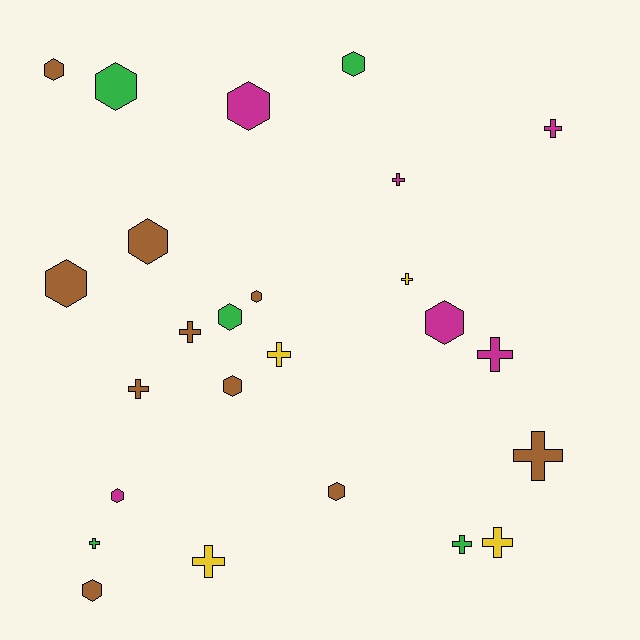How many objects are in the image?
There are 25 objects.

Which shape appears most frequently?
Hexagon, with 13 objects.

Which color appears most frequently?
Brown, with 10 objects.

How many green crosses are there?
There are 2 green crosses.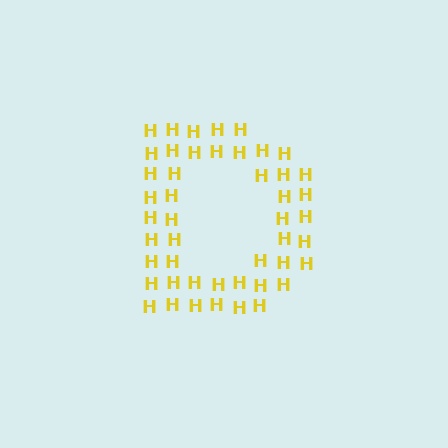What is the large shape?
The large shape is the letter D.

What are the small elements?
The small elements are letter H's.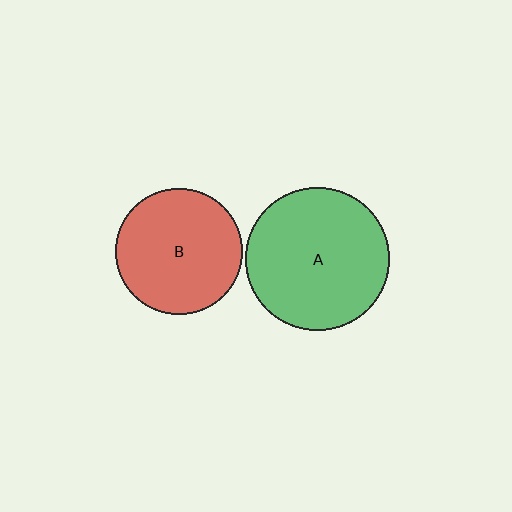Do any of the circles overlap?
No, none of the circles overlap.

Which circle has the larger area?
Circle A (green).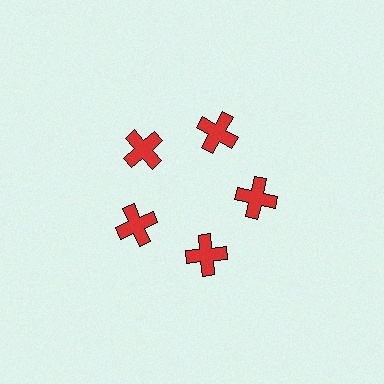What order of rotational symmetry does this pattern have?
This pattern has 5-fold rotational symmetry.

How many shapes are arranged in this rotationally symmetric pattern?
There are 5 shapes, arranged in 5 groups of 1.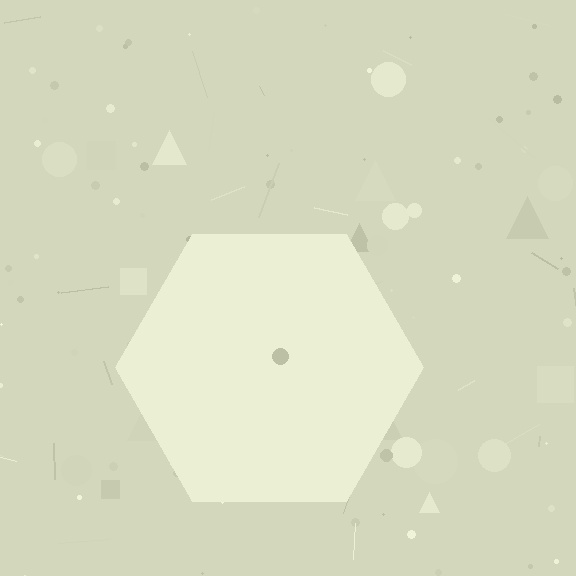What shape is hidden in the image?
A hexagon is hidden in the image.